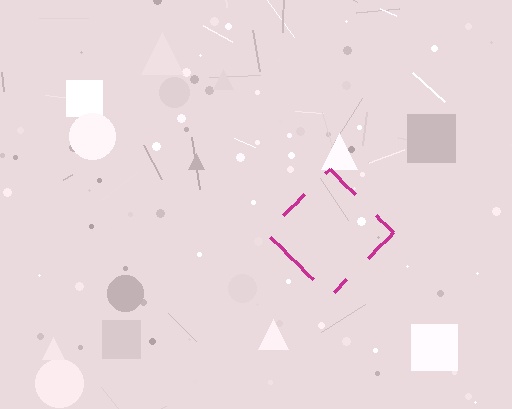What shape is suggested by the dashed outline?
The dashed outline suggests a diamond.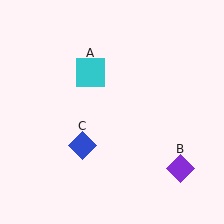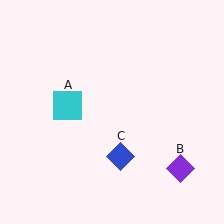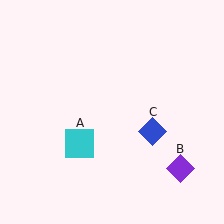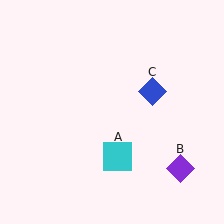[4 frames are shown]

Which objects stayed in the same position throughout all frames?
Purple diamond (object B) remained stationary.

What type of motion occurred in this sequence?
The cyan square (object A), blue diamond (object C) rotated counterclockwise around the center of the scene.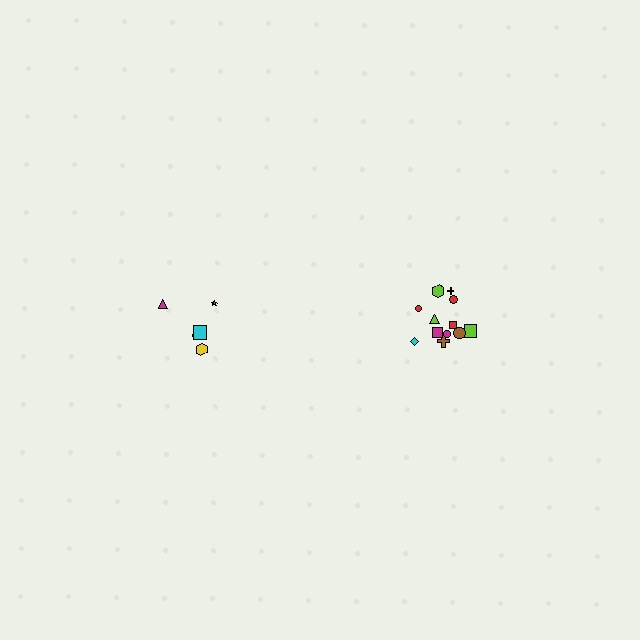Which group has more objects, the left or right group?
The right group.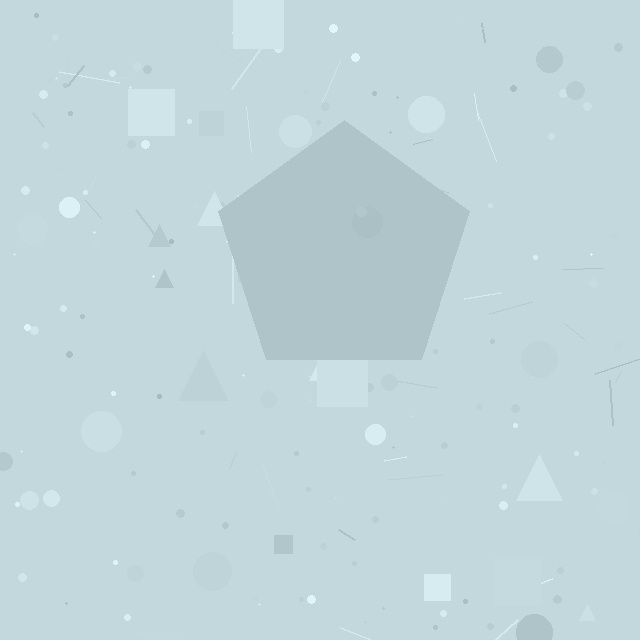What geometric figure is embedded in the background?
A pentagon is embedded in the background.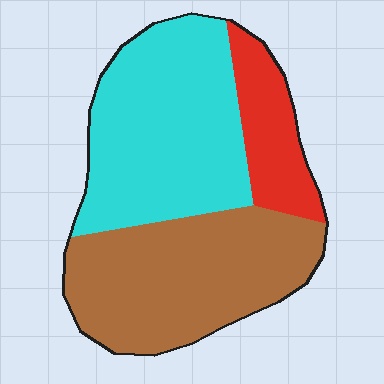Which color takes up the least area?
Red, at roughly 15%.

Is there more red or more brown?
Brown.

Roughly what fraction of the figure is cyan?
Cyan takes up about two fifths (2/5) of the figure.